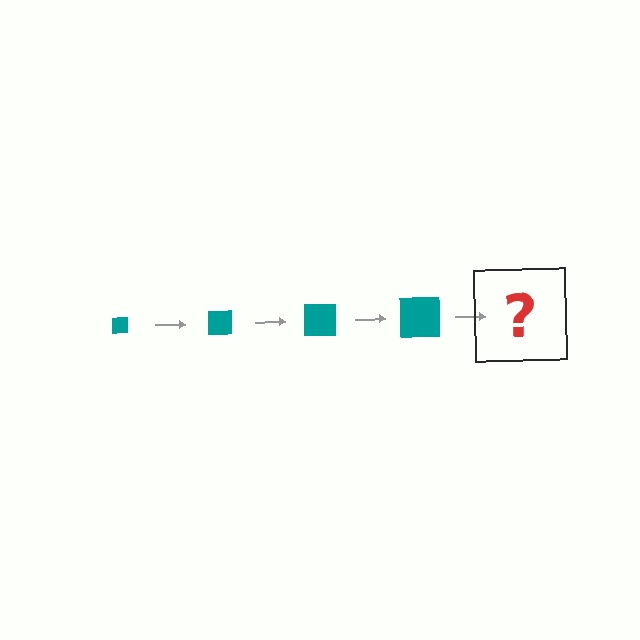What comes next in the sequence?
The next element should be a teal square, larger than the previous one.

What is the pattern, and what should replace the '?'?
The pattern is that the square gets progressively larger each step. The '?' should be a teal square, larger than the previous one.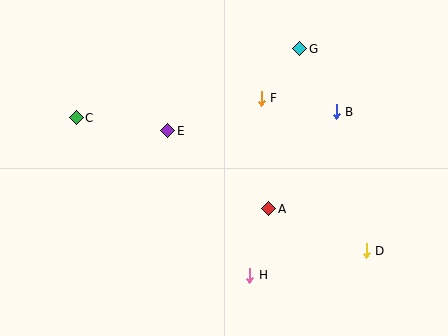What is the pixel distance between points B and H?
The distance between B and H is 185 pixels.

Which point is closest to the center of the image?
Point A at (269, 209) is closest to the center.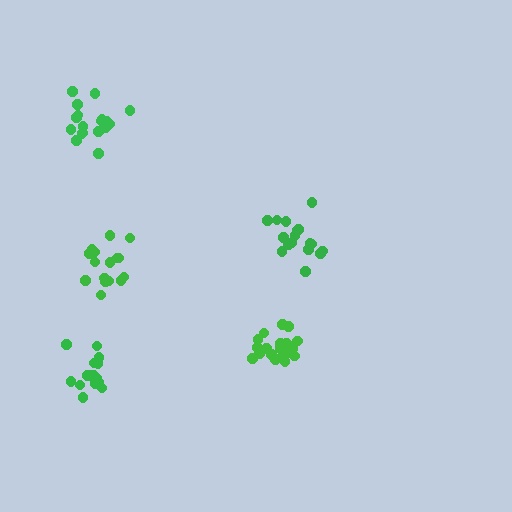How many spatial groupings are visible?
There are 5 spatial groupings.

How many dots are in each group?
Group 1: 21 dots, Group 2: 16 dots, Group 3: 17 dots, Group 4: 18 dots, Group 5: 16 dots (88 total).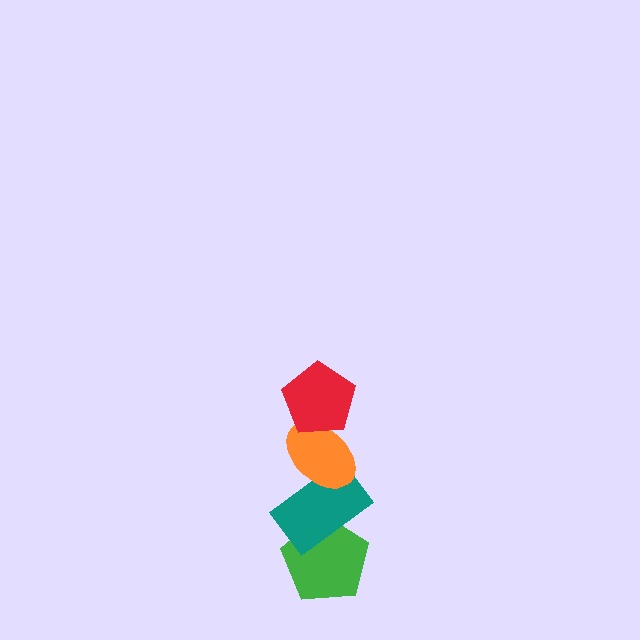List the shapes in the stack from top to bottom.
From top to bottom: the red pentagon, the orange ellipse, the teal rectangle, the green pentagon.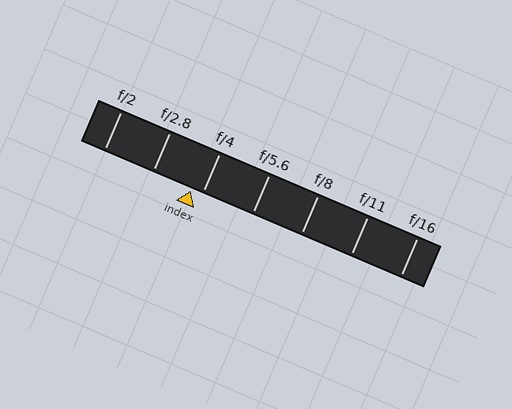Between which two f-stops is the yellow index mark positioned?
The index mark is between f/2.8 and f/4.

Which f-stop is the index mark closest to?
The index mark is closest to f/4.